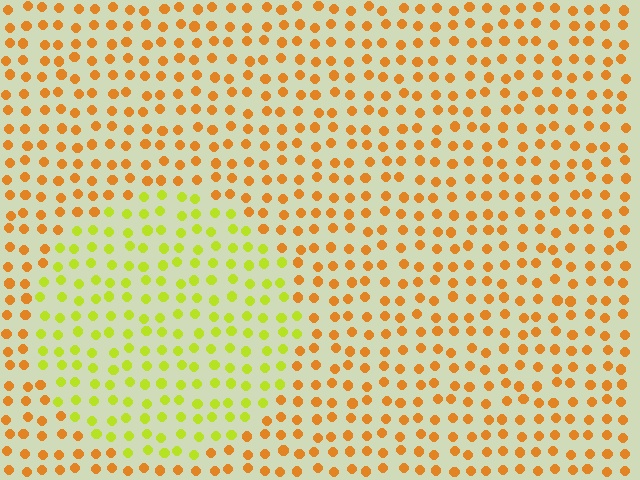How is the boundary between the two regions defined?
The boundary is defined purely by a slight shift in hue (about 44 degrees). Spacing, size, and orientation are identical on both sides.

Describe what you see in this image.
The image is filled with small orange elements in a uniform arrangement. A circle-shaped region is visible where the elements are tinted to a slightly different hue, forming a subtle color boundary.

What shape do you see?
I see a circle.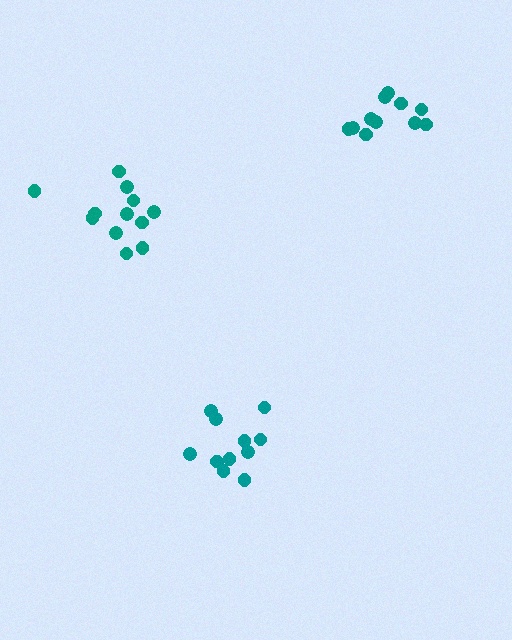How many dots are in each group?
Group 1: 12 dots, Group 2: 11 dots, Group 3: 11 dots (34 total).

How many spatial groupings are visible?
There are 3 spatial groupings.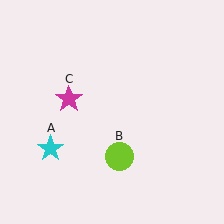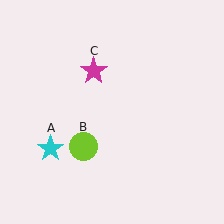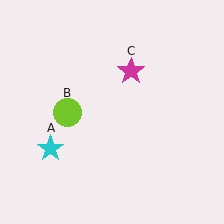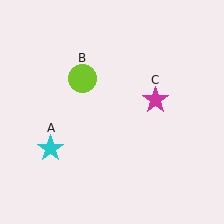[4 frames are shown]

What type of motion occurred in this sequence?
The lime circle (object B), magenta star (object C) rotated clockwise around the center of the scene.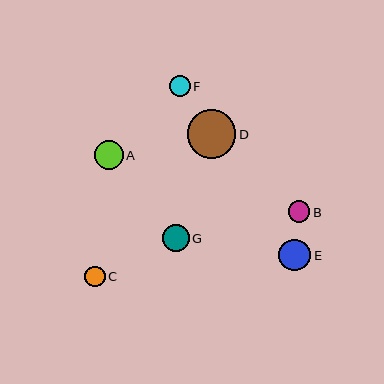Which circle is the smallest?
Circle C is the smallest with a size of approximately 20 pixels.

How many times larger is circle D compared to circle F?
Circle D is approximately 2.3 times the size of circle F.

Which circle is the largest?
Circle D is the largest with a size of approximately 49 pixels.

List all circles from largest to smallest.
From largest to smallest: D, E, A, G, B, F, C.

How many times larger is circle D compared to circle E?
Circle D is approximately 1.5 times the size of circle E.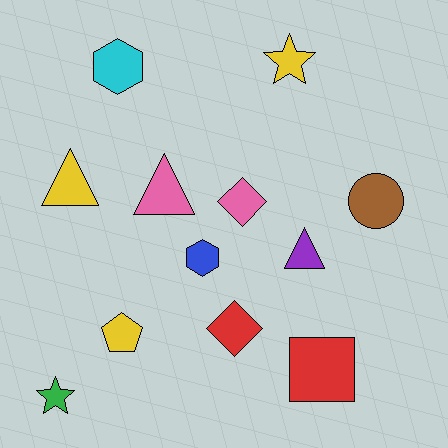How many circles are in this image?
There is 1 circle.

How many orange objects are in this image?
There are no orange objects.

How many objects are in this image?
There are 12 objects.